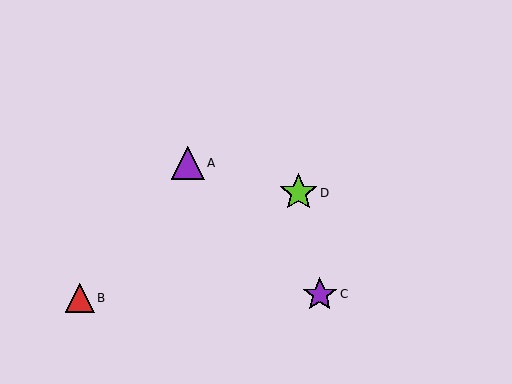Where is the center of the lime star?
The center of the lime star is at (298, 193).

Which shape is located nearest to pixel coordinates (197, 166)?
The purple triangle (labeled A) at (188, 163) is nearest to that location.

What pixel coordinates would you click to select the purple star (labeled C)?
Click at (320, 294) to select the purple star C.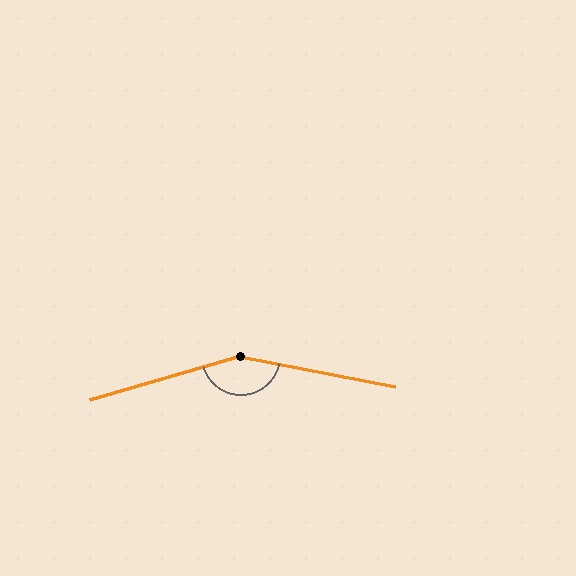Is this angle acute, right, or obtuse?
It is obtuse.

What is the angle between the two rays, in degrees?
Approximately 152 degrees.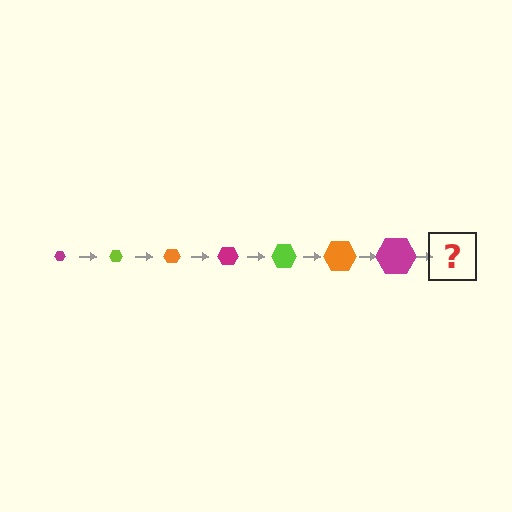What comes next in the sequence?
The next element should be a lime hexagon, larger than the previous one.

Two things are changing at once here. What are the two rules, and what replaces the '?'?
The two rules are that the hexagon grows larger each step and the color cycles through magenta, lime, and orange. The '?' should be a lime hexagon, larger than the previous one.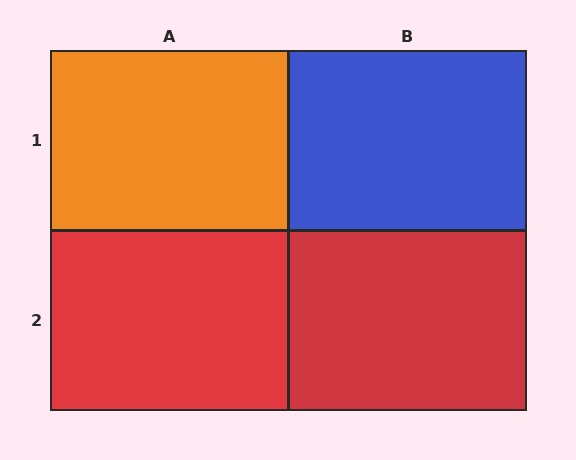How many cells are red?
2 cells are red.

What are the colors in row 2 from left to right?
Red, red.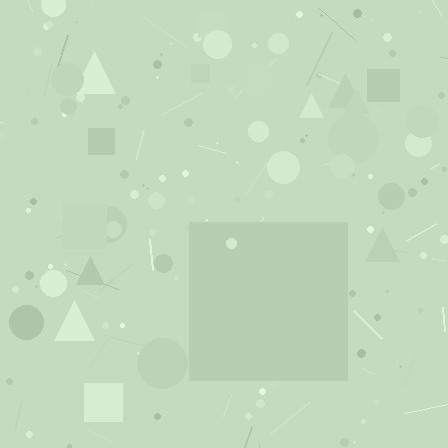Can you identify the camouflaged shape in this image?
The camouflaged shape is a square.